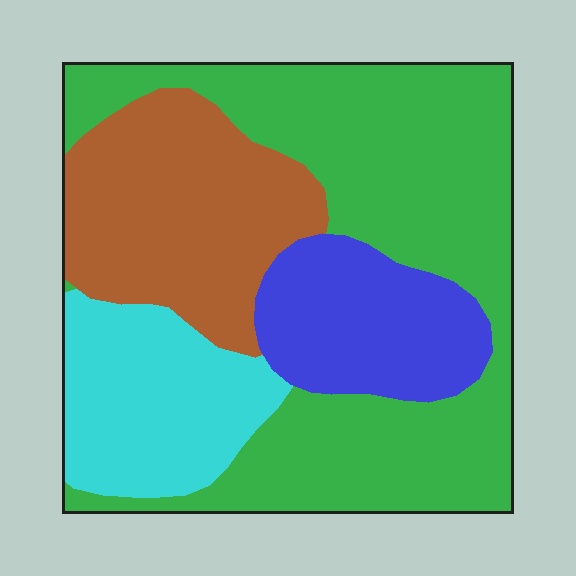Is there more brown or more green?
Green.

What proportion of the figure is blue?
Blue takes up about one sixth (1/6) of the figure.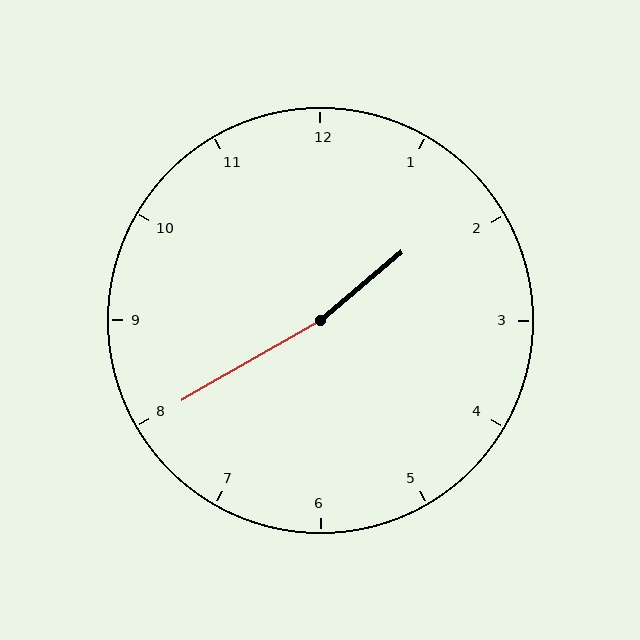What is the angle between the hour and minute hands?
Approximately 170 degrees.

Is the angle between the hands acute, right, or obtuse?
It is obtuse.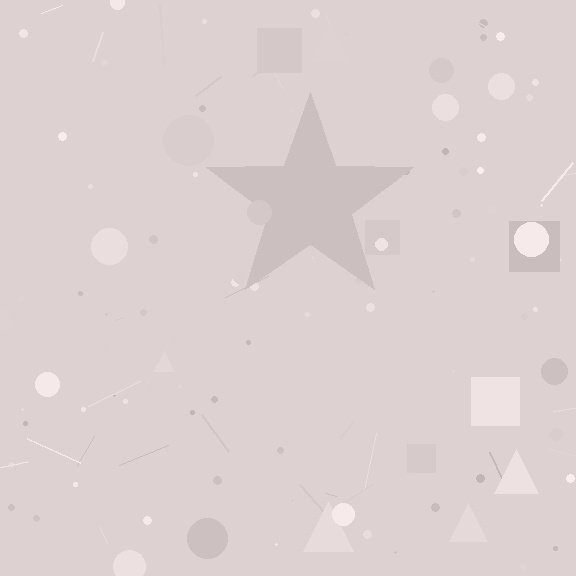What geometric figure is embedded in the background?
A star is embedded in the background.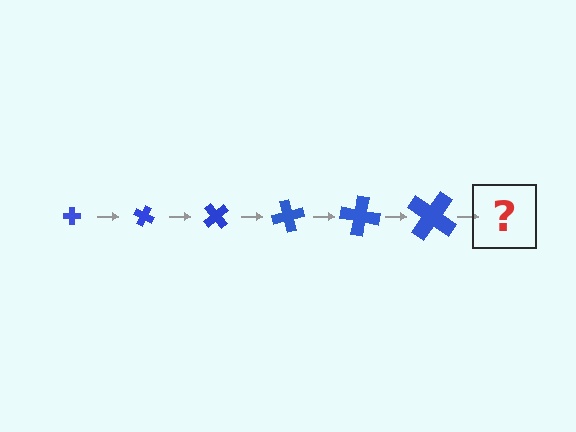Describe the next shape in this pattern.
It should be a cross, larger than the previous one and rotated 150 degrees from the start.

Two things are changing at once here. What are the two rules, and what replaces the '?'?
The two rules are that the cross grows larger each step and it rotates 25 degrees each step. The '?' should be a cross, larger than the previous one and rotated 150 degrees from the start.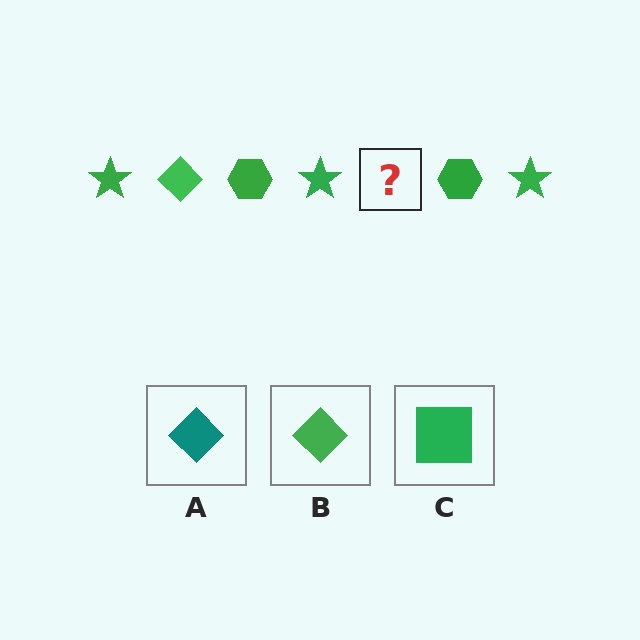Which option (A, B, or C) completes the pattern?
B.